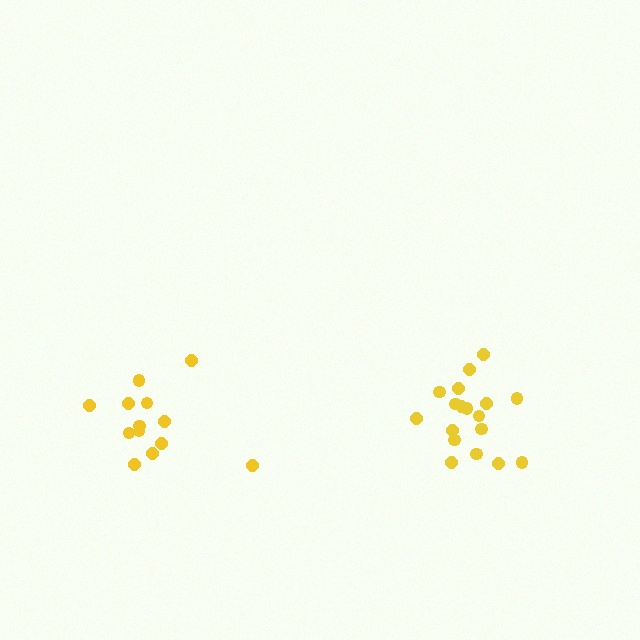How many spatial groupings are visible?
There are 2 spatial groupings.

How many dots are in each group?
Group 1: 13 dots, Group 2: 18 dots (31 total).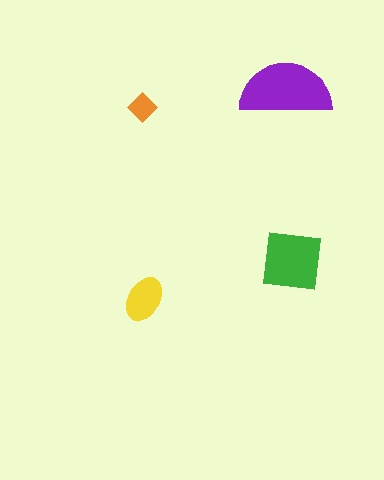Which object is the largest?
The purple semicircle.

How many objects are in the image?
There are 4 objects in the image.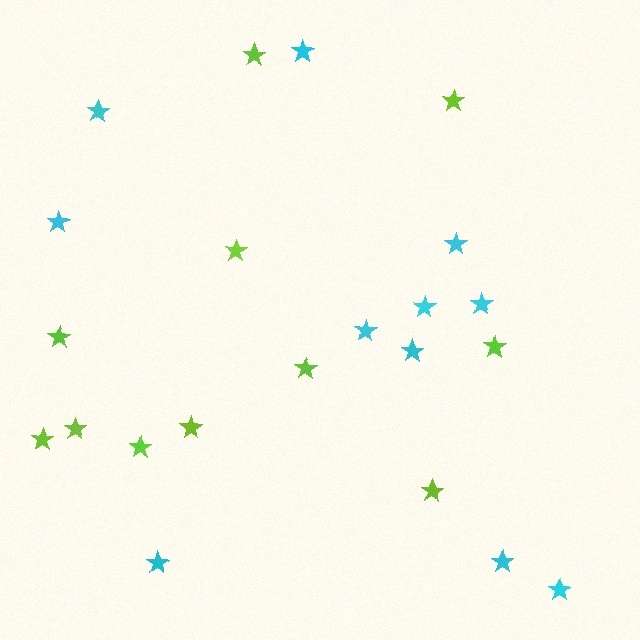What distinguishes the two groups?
There are 2 groups: one group of lime stars (11) and one group of cyan stars (11).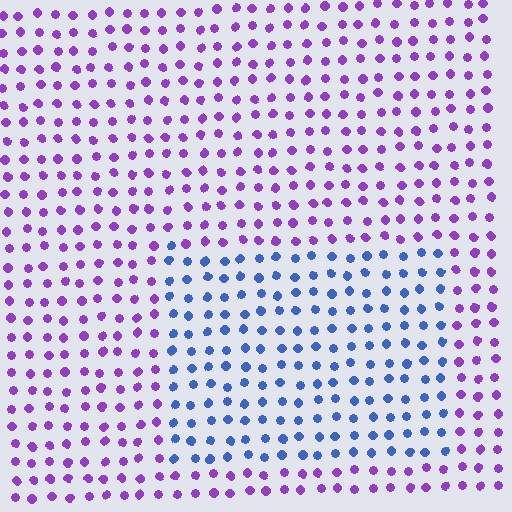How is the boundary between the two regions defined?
The boundary is defined purely by a slight shift in hue (about 58 degrees). Spacing, size, and orientation are identical on both sides.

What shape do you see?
I see a rectangle.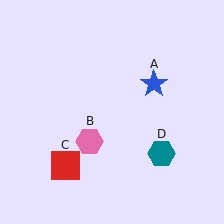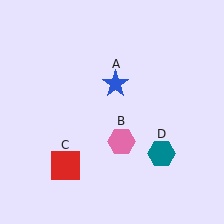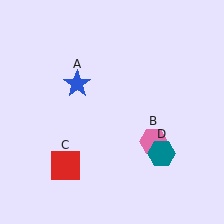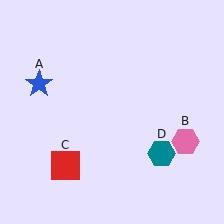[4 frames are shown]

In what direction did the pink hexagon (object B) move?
The pink hexagon (object B) moved right.